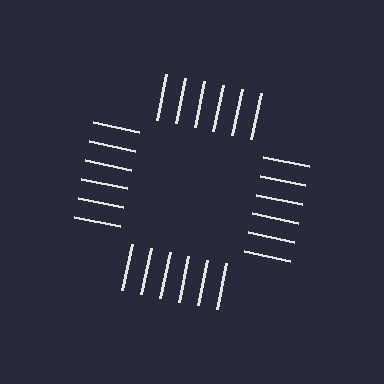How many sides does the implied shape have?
4 sides — the line-ends trace a square.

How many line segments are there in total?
24 — 6 along each of the 4 edges.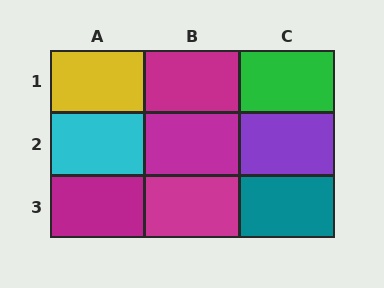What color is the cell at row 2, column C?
Purple.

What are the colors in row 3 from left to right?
Magenta, magenta, teal.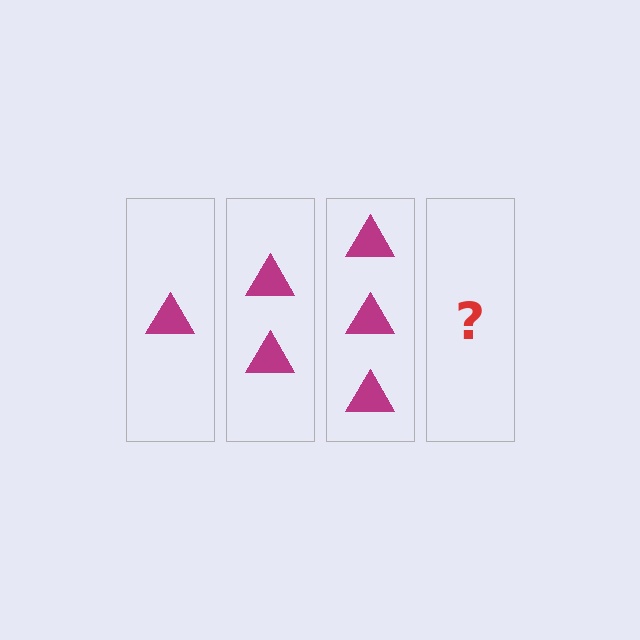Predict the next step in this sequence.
The next step is 4 triangles.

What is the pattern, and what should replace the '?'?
The pattern is that each step adds one more triangle. The '?' should be 4 triangles.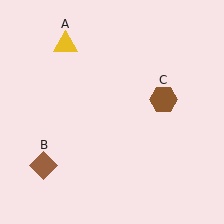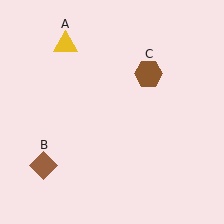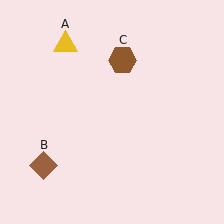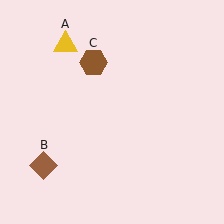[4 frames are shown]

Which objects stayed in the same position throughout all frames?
Yellow triangle (object A) and brown diamond (object B) remained stationary.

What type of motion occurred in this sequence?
The brown hexagon (object C) rotated counterclockwise around the center of the scene.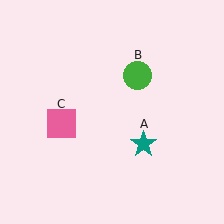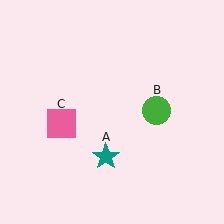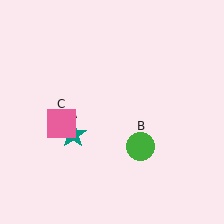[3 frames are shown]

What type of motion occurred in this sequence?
The teal star (object A), green circle (object B) rotated clockwise around the center of the scene.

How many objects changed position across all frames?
2 objects changed position: teal star (object A), green circle (object B).